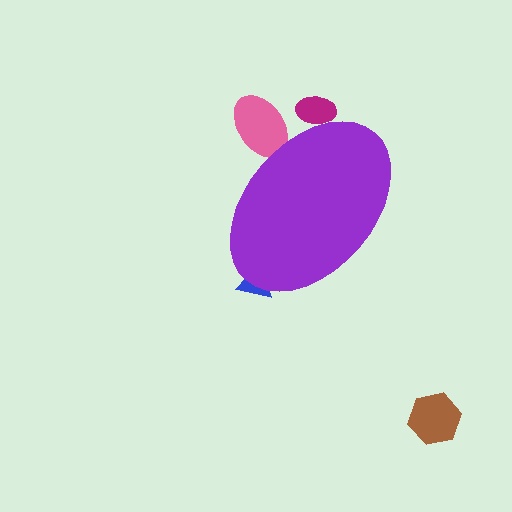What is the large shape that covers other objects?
A purple ellipse.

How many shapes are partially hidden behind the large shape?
3 shapes are partially hidden.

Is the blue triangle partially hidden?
Yes, the blue triangle is partially hidden behind the purple ellipse.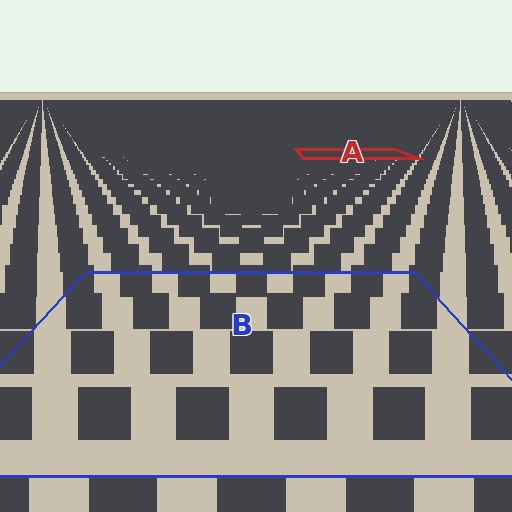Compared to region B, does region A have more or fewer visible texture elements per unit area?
Region A has more texture elements per unit area — they are packed more densely because it is farther away.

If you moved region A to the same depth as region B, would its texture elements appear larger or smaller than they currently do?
They would appear larger. At a closer depth, the same texture elements are projected at a bigger on-screen size.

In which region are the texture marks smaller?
The texture marks are smaller in region A, because it is farther away.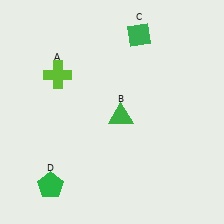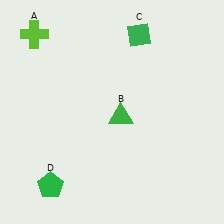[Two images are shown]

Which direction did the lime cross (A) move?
The lime cross (A) moved up.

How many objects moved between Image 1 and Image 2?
1 object moved between the two images.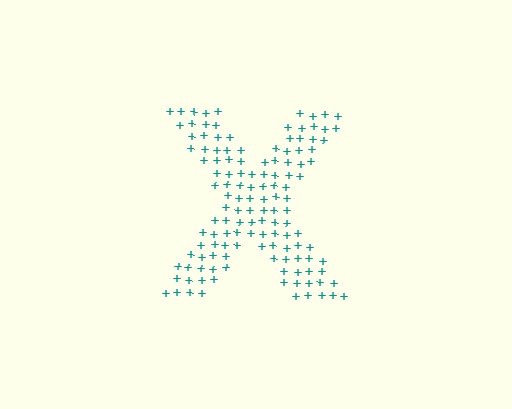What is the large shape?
The large shape is the letter X.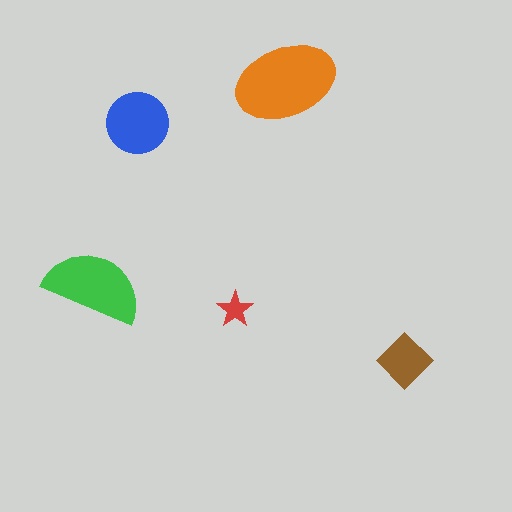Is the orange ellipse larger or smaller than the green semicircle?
Larger.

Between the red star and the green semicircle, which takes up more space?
The green semicircle.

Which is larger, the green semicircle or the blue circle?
The green semicircle.